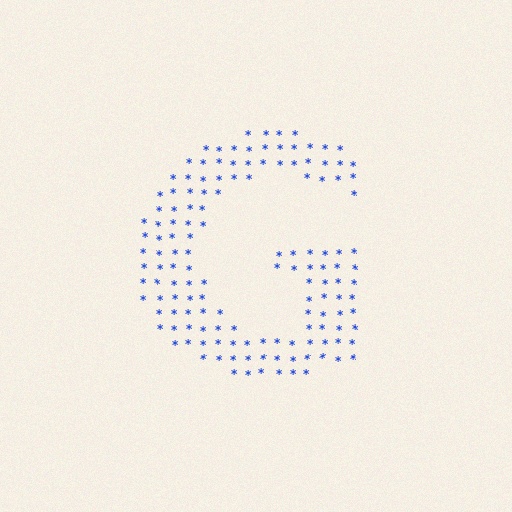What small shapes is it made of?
It is made of small asterisks.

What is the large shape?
The large shape is the letter G.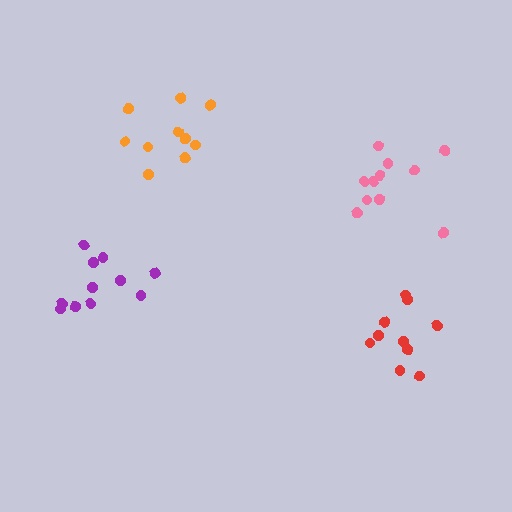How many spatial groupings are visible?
There are 4 spatial groupings.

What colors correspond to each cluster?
The clusters are colored: purple, orange, red, pink.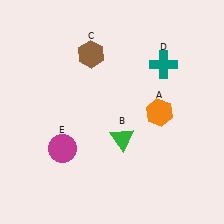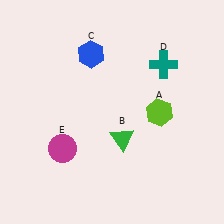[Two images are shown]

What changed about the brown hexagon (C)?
In Image 1, C is brown. In Image 2, it changed to blue.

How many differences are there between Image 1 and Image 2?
There are 2 differences between the two images.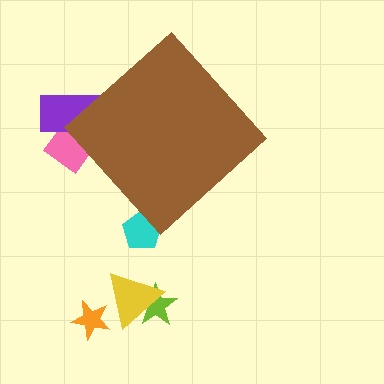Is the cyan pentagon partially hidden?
Yes, the cyan pentagon is partially hidden behind the brown diamond.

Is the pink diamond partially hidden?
Yes, the pink diamond is partially hidden behind the brown diamond.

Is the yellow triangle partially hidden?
No, the yellow triangle is fully visible.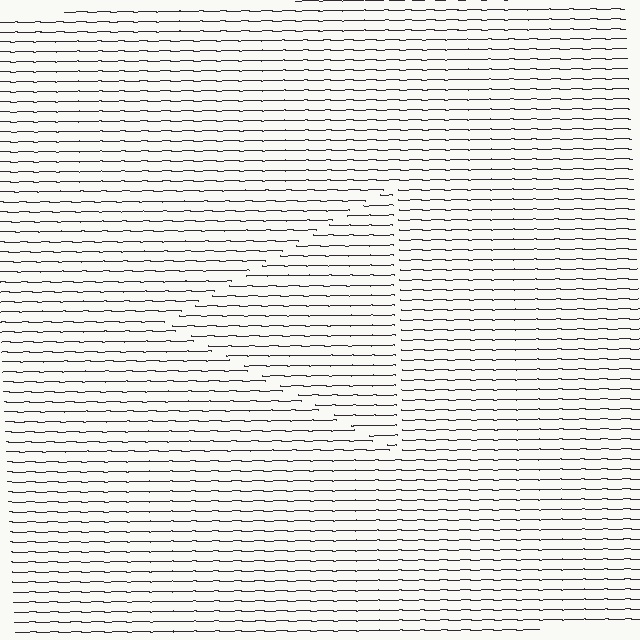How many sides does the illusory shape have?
3 sides — the line-ends trace a triangle.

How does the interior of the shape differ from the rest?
The interior of the shape contains the same grating, shifted by half a period — the contour is defined by the phase discontinuity where line-ends from the inner and outer gratings abut.